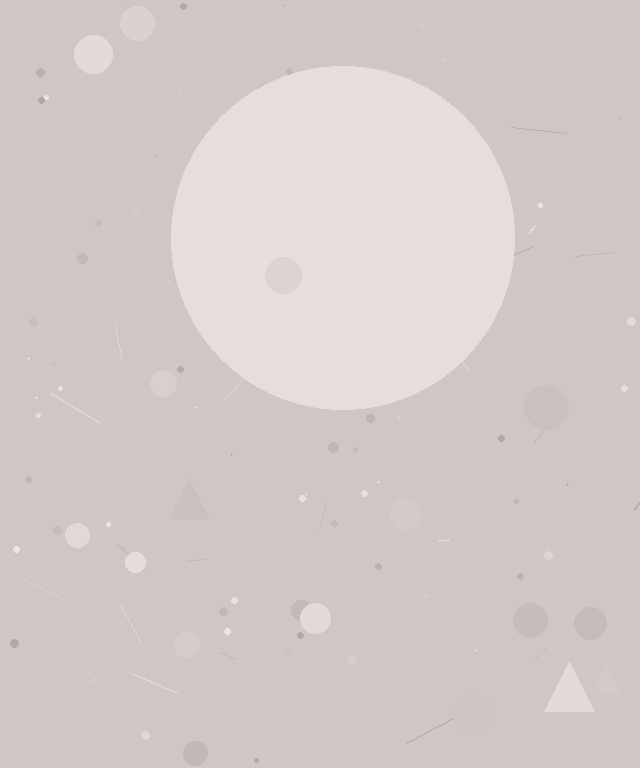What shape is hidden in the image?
A circle is hidden in the image.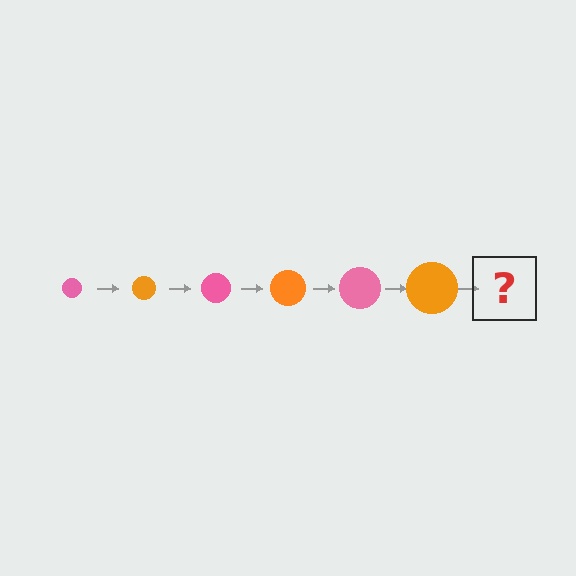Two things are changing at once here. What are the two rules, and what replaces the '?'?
The two rules are that the circle grows larger each step and the color cycles through pink and orange. The '?' should be a pink circle, larger than the previous one.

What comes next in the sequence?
The next element should be a pink circle, larger than the previous one.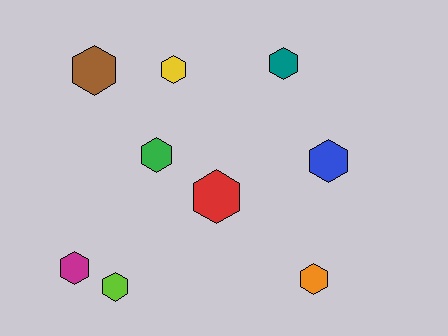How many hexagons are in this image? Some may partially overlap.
There are 9 hexagons.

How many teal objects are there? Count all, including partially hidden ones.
There is 1 teal object.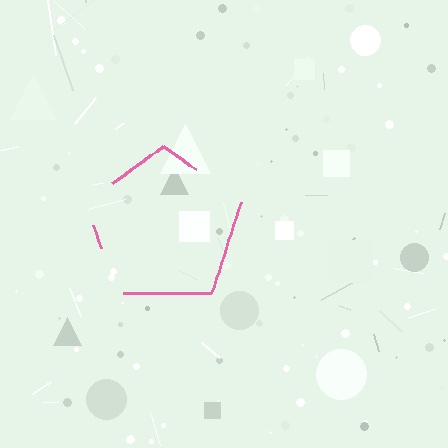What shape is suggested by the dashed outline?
The dashed outline suggests a pentagon.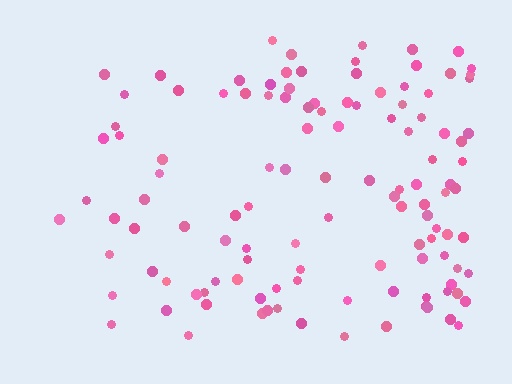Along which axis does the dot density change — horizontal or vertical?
Horizontal.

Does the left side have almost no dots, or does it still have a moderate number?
Still a moderate number, just noticeably fewer than the right.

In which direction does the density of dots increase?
From left to right, with the right side densest.